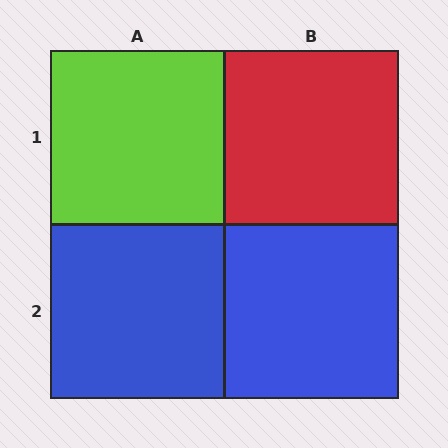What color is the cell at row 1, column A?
Lime.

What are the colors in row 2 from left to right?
Blue, blue.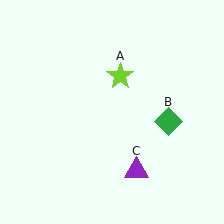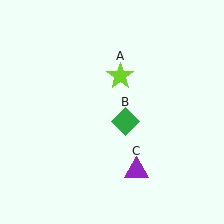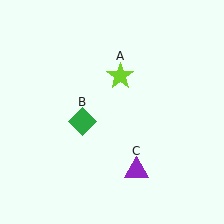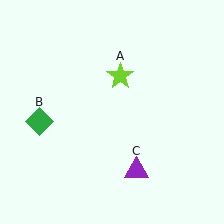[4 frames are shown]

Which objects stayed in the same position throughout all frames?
Lime star (object A) and purple triangle (object C) remained stationary.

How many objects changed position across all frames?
1 object changed position: green diamond (object B).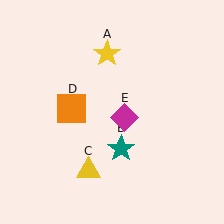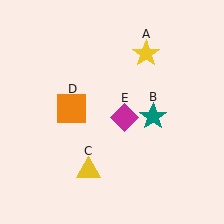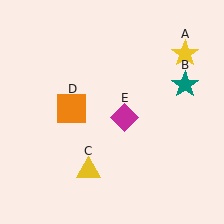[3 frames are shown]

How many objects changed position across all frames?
2 objects changed position: yellow star (object A), teal star (object B).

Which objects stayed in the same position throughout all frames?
Yellow triangle (object C) and orange square (object D) and magenta diamond (object E) remained stationary.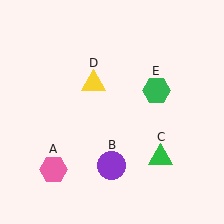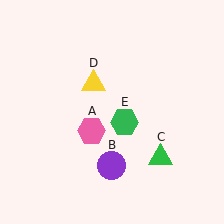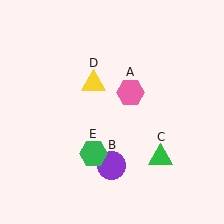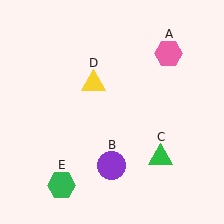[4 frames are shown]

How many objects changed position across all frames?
2 objects changed position: pink hexagon (object A), green hexagon (object E).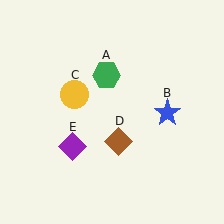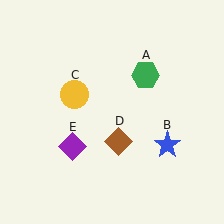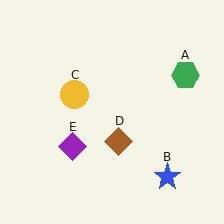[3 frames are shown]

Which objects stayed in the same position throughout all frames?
Yellow circle (object C) and brown diamond (object D) and purple diamond (object E) remained stationary.